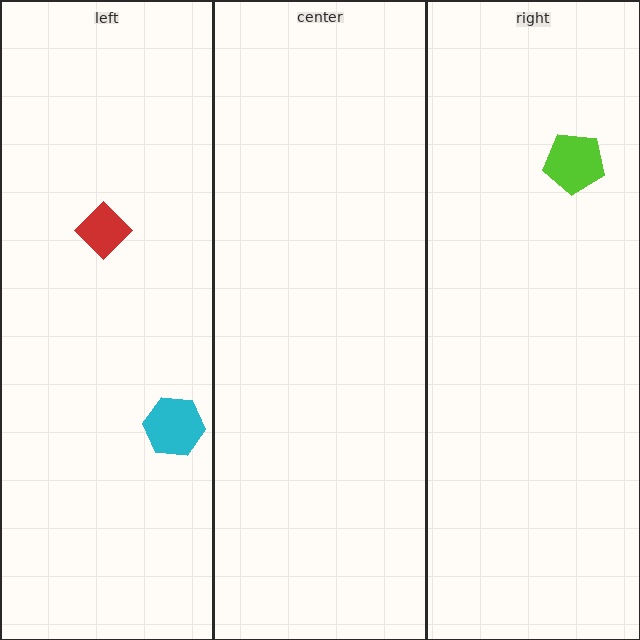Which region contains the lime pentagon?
The right region.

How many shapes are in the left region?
2.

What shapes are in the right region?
The lime pentagon.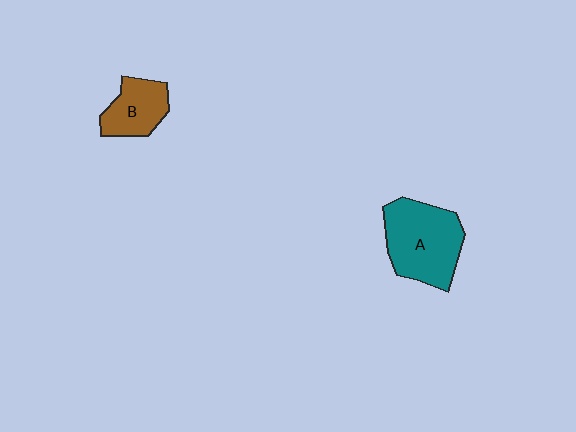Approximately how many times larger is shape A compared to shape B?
Approximately 1.8 times.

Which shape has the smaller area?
Shape B (brown).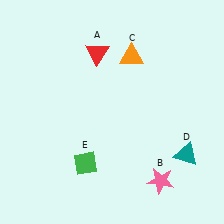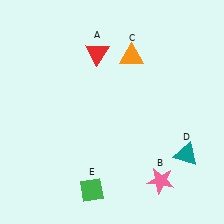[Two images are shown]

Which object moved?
The green diamond (E) moved down.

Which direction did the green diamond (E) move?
The green diamond (E) moved down.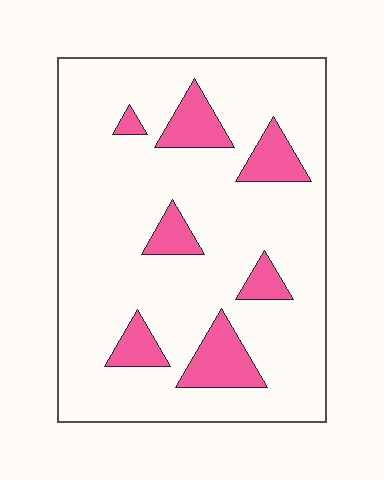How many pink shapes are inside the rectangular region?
7.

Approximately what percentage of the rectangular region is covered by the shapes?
Approximately 15%.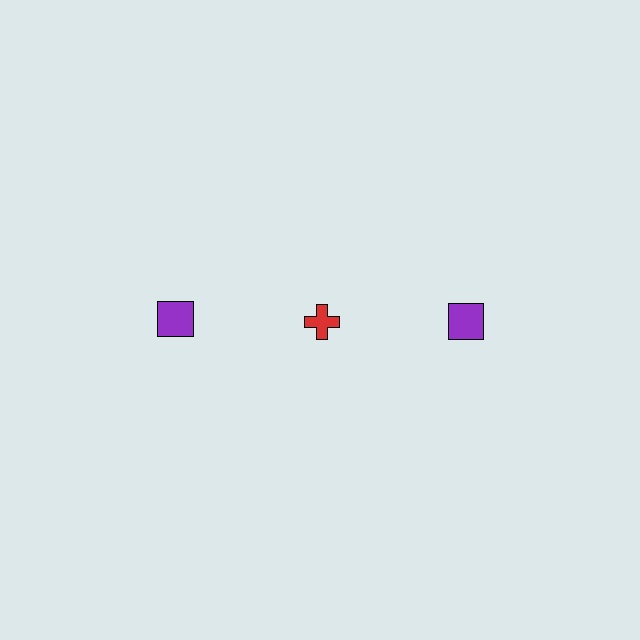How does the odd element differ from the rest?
It differs in both color (red instead of purple) and shape (cross instead of square).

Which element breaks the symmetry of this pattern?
The red cross in the top row, second from left column breaks the symmetry. All other shapes are purple squares.